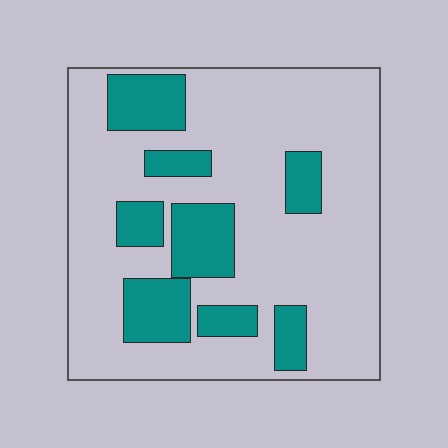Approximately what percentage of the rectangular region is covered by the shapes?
Approximately 25%.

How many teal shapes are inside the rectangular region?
8.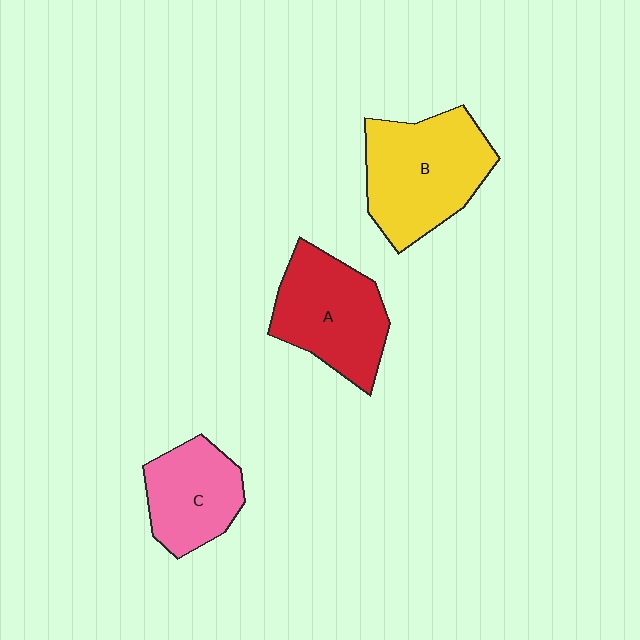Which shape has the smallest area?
Shape C (pink).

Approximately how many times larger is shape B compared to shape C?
Approximately 1.5 times.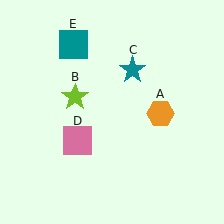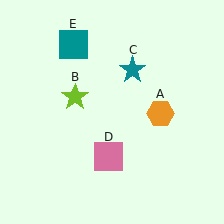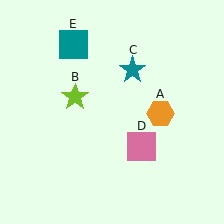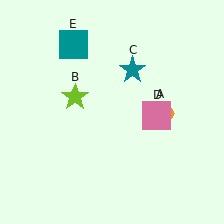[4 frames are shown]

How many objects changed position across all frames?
1 object changed position: pink square (object D).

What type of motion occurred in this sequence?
The pink square (object D) rotated counterclockwise around the center of the scene.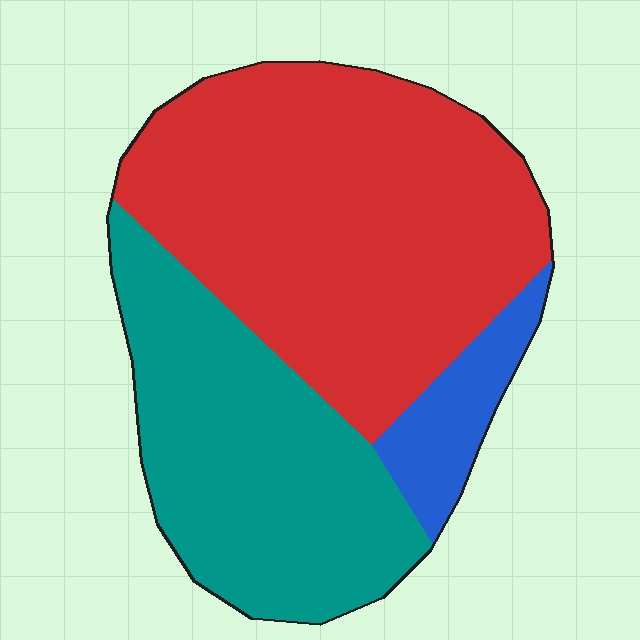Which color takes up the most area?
Red, at roughly 55%.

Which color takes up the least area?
Blue, at roughly 10%.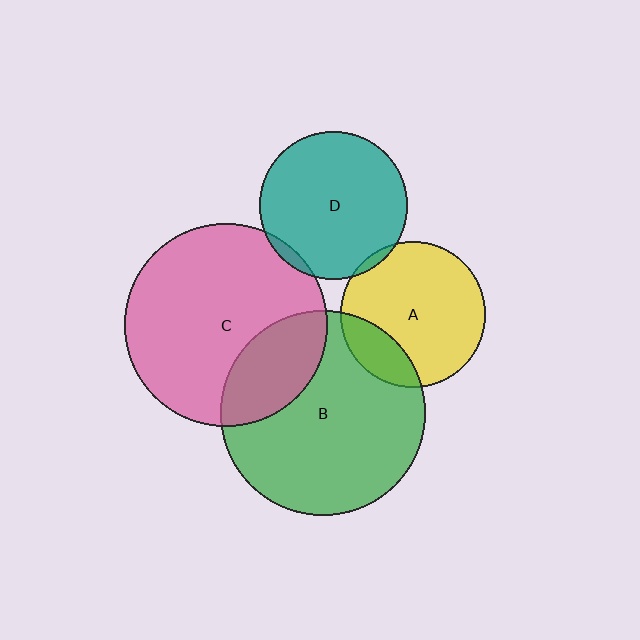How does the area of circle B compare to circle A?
Approximately 2.0 times.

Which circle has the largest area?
Circle B (green).